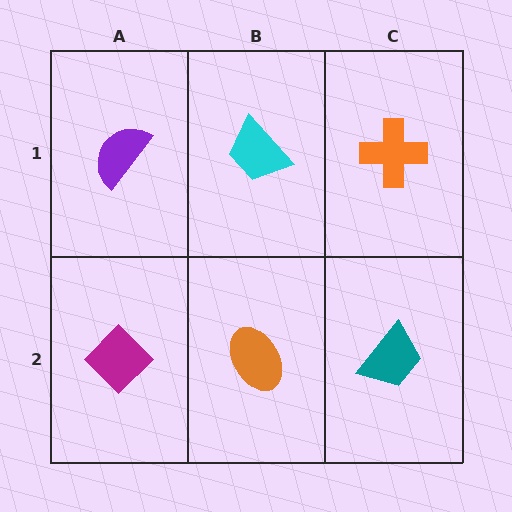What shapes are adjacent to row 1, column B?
An orange ellipse (row 2, column B), a purple semicircle (row 1, column A), an orange cross (row 1, column C).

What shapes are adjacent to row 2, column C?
An orange cross (row 1, column C), an orange ellipse (row 2, column B).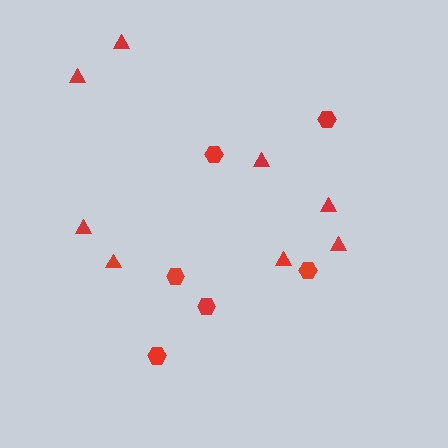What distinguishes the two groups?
There are 2 groups: one group of triangles (8) and one group of hexagons (6).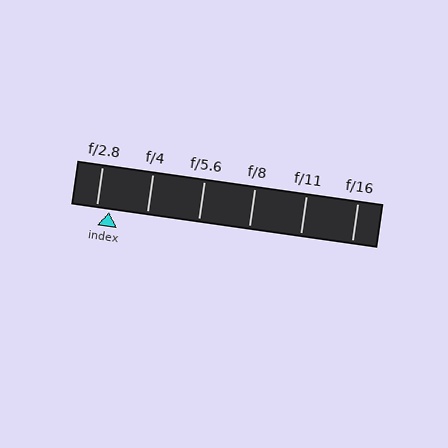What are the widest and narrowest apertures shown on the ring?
The widest aperture shown is f/2.8 and the narrowest is f/16.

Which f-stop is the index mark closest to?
The index mark is closest to f/2.8.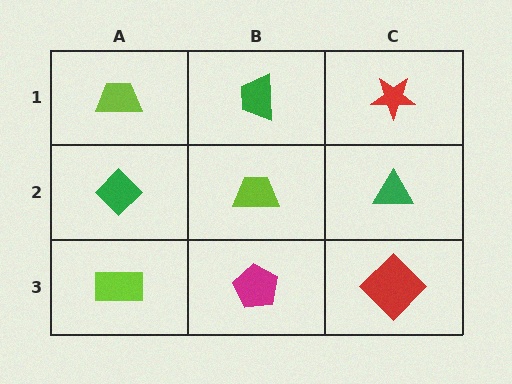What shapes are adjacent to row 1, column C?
A green triangle (row 2, column C), a green trapezoid (row 1, column B).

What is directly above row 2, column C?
A red star.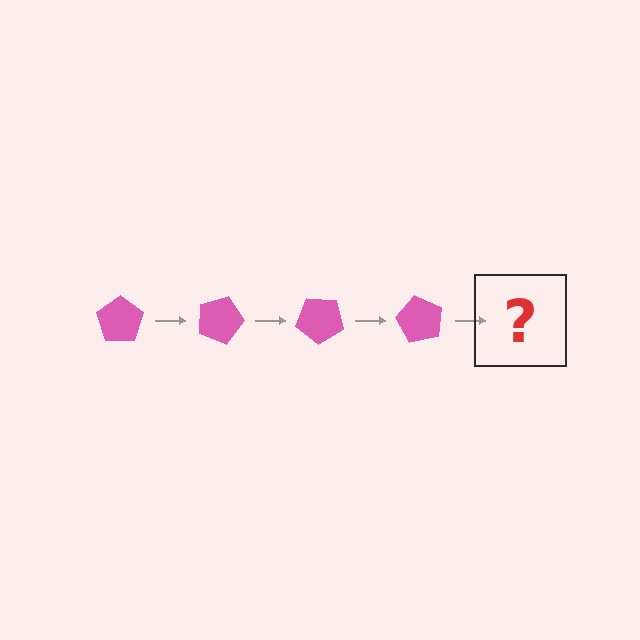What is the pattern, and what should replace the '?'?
The pattern is that the pentagon rotates 20 degrees each step. The '?' should be a pink pentagon rotated 80 degrees.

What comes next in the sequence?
The next element should be a pink pentagon rotated 80 degrees.